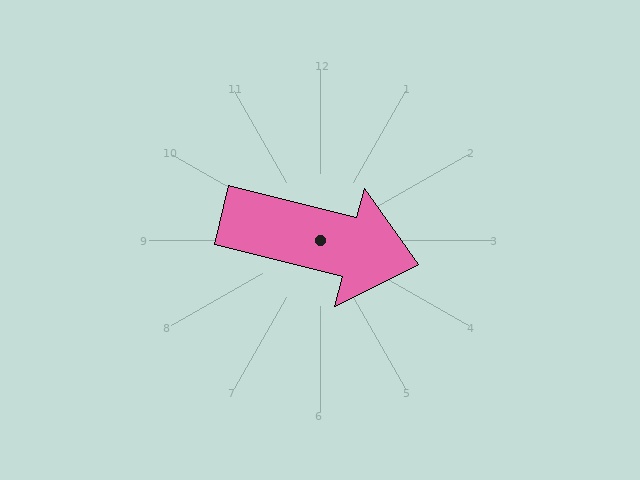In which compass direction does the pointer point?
East.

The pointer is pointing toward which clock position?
Roughly 3 o'clock.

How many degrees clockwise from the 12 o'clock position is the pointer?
Approximately 104 degrees.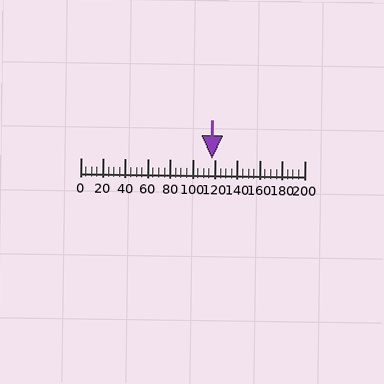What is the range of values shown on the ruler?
The ruler shows values from 0 to 200.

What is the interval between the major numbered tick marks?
The major tick marks are spaced 20 units apart.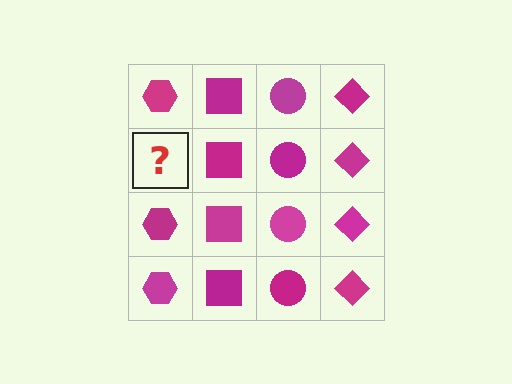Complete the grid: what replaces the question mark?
The question mark should be replaced with a magenta hexagon.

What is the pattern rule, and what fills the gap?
The rule is that each column has a consistent shape. The gap should be filled with a magenta hexagon.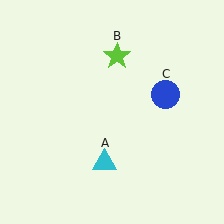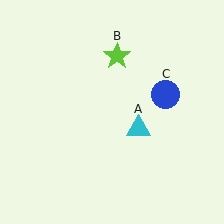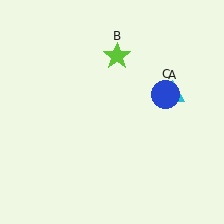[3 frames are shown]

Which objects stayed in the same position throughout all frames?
Lime star (object B) and blue circle (object C) remained stationary.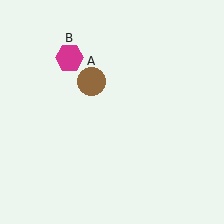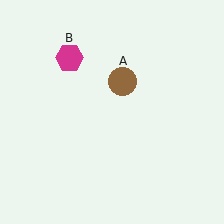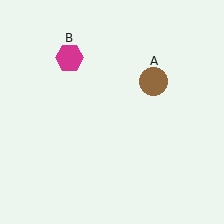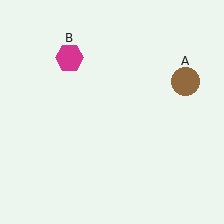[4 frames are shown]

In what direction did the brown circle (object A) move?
The brown circle (object A) moved right.